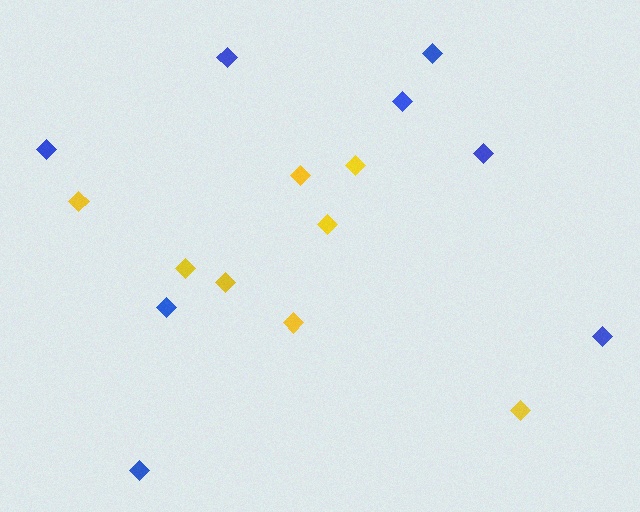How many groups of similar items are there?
There are 2 groups: one group of yellow diamonds (8) and one group of blue diamonds (8).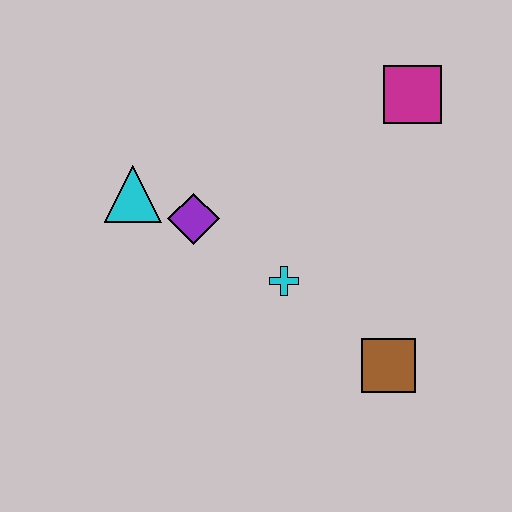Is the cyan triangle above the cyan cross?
Yes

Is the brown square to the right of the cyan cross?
Yes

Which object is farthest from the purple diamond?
The magenta square is farthest from the purple diamond.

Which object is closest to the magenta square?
The cyan cross is closest to the magenta square.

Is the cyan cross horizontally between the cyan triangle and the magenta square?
Yes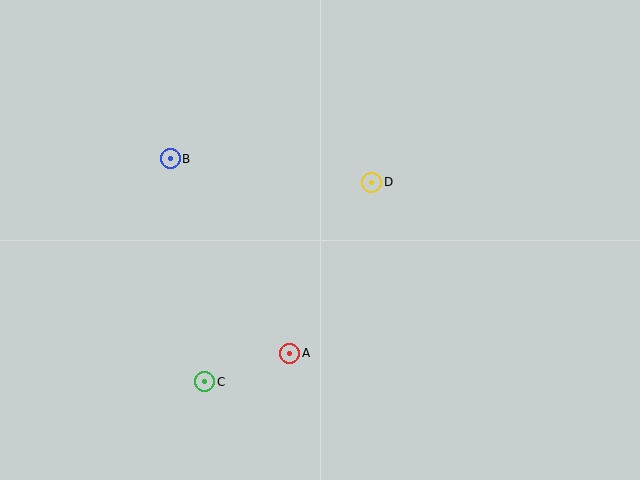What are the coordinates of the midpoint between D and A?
The midpoint between D and A is at (331, 268).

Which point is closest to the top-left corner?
Point B is closest to the top-left corner.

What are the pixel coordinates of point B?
Point B is at (170, 159).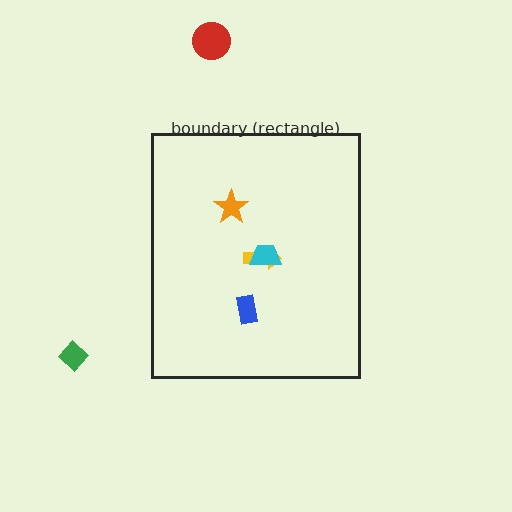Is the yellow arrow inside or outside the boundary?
Inside.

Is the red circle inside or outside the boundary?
Outside.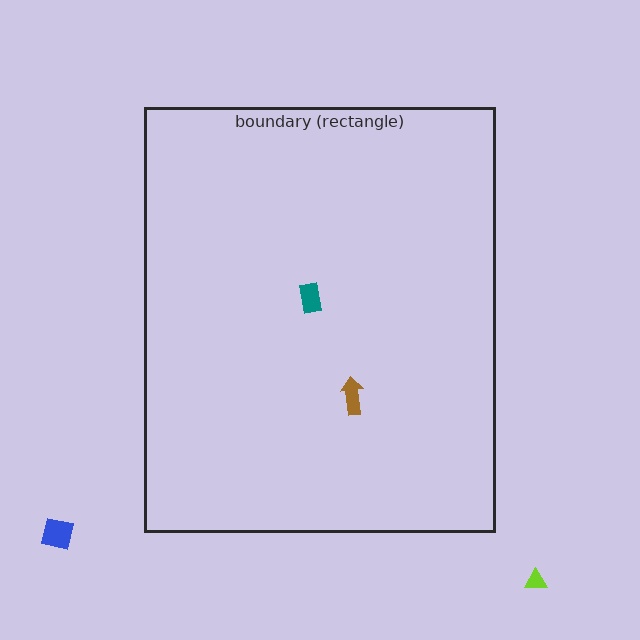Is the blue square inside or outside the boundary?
Outside.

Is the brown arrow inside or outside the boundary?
Inside.